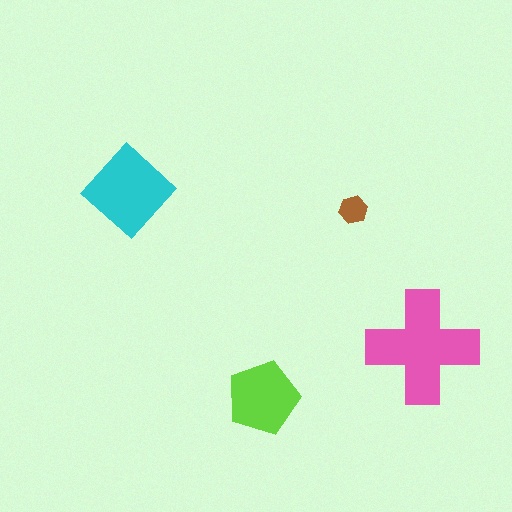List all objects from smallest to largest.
The brown hexagon, the lime pentagon, the cyan diamond, the pink cross.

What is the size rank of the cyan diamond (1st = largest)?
2nd.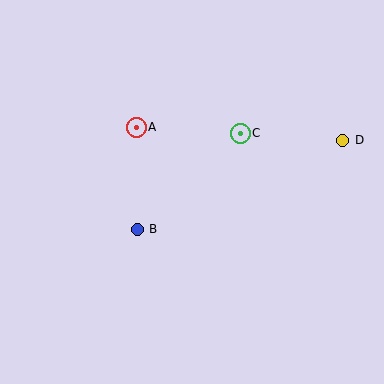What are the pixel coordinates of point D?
Point D is at (343, 140).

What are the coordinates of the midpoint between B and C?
The midpoint between B and C is at (189, 181).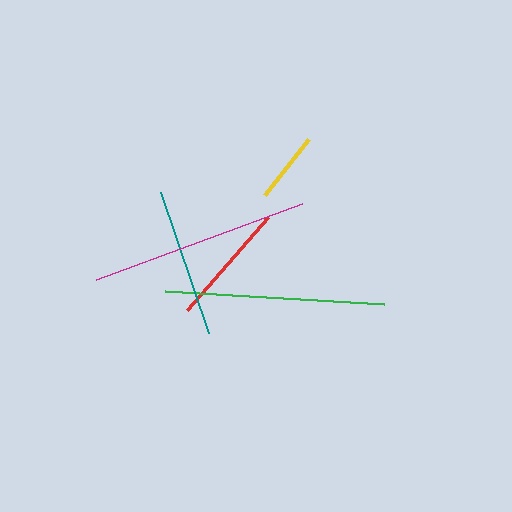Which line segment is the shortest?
The yellow line is the shortest at approximately 71 pixels.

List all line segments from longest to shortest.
From longest to shortest: green, magenta, teal, red, yellow.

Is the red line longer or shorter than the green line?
The green line is longer than the red line.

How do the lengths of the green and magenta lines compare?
The green and magenta lines are approximately the same length.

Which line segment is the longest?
The green line is the longest at approximately 220 pixels.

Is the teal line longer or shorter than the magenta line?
The magenta line is longer than the teal line.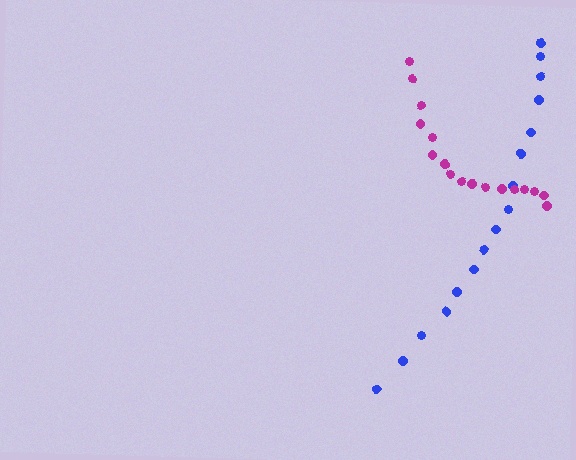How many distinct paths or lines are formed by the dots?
There are 2 distinct paths.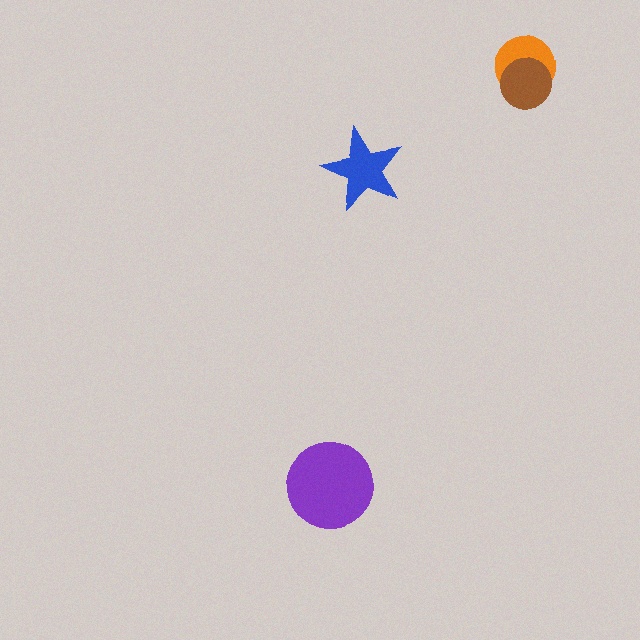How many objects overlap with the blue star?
0 objects overlap with the blue star.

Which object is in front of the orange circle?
The brown circle is in front of the orange circle.